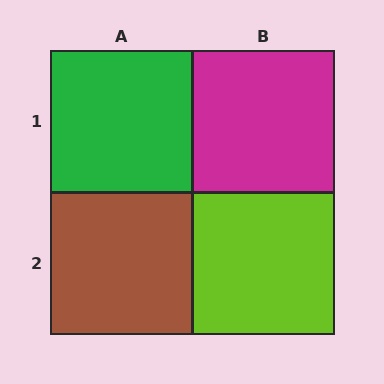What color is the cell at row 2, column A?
Brown.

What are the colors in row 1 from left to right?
Green, magenta.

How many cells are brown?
1 cell is brown.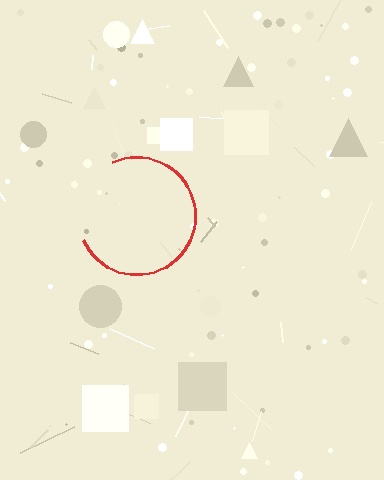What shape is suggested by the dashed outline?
The dashed outline suggests a circle.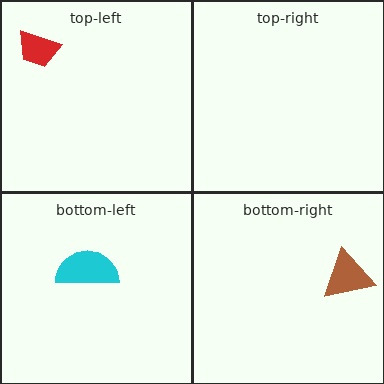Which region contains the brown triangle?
The bottom-right region.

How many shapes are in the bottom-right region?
1.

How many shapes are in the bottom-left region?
1.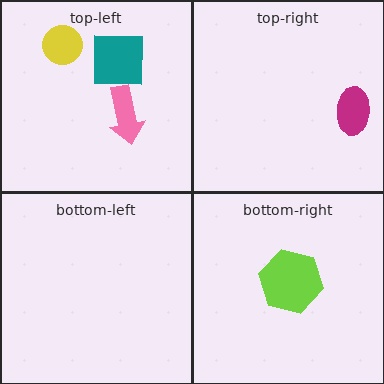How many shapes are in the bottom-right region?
1.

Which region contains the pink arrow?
The top-left region.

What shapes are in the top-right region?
The magenta ellipse.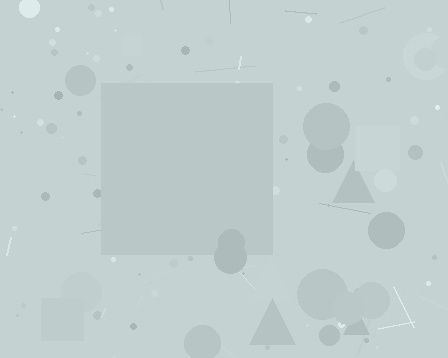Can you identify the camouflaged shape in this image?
The camouflaged shape is a square.